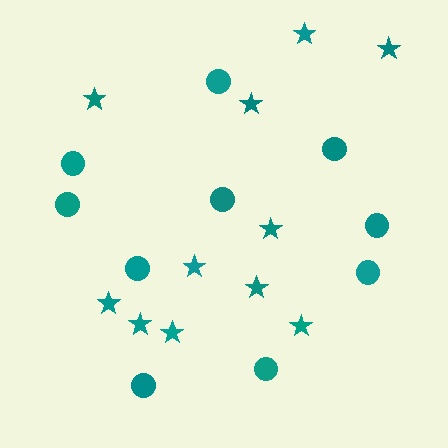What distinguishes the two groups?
There are 2 groups: one group of stars (11) and one group of circles (10).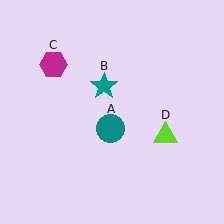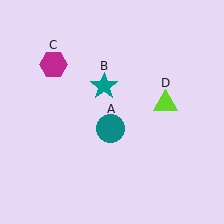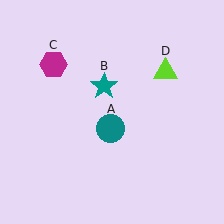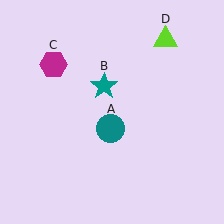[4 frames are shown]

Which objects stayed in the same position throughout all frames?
Teal circle (object A) and teal star (object B) and magenta hexagon (object C) remained stationary.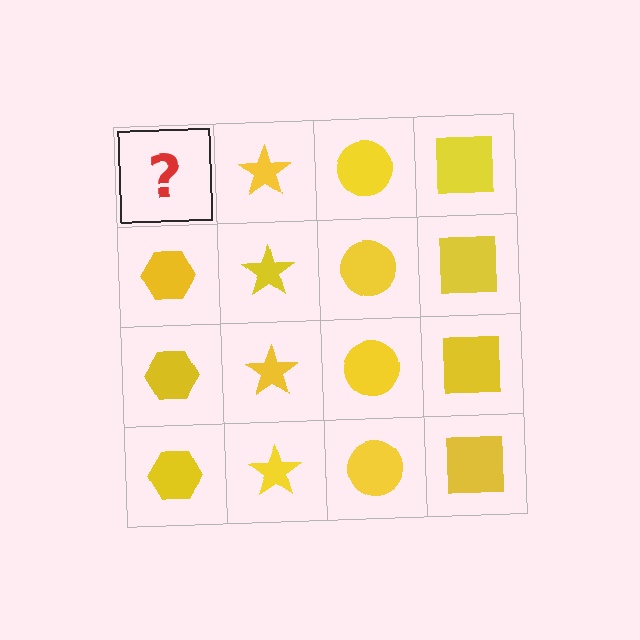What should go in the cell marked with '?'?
The missing cell should contain a yellow hexagon.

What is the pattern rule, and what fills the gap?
The rule is that each column has a consistent shape. The gap should be filled with a yellow hexagon.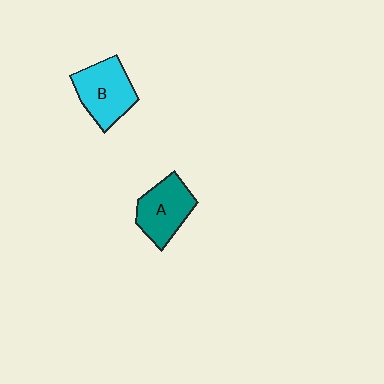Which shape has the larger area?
Shape B (cyan).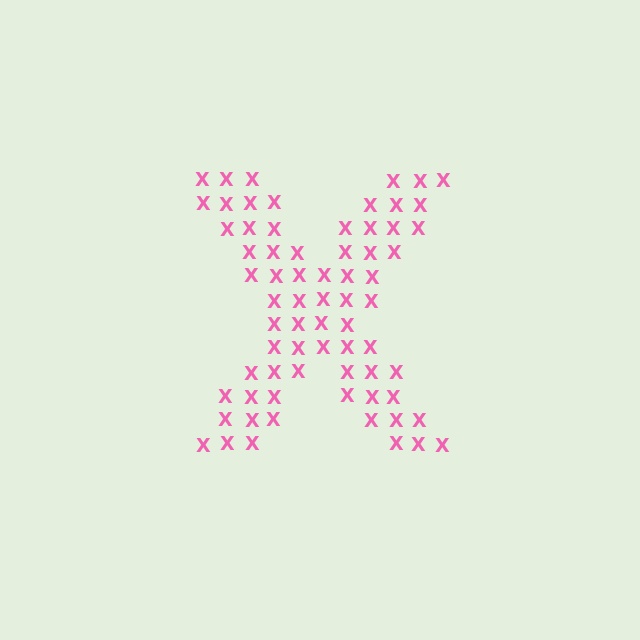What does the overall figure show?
The overall figure shows the letter X.